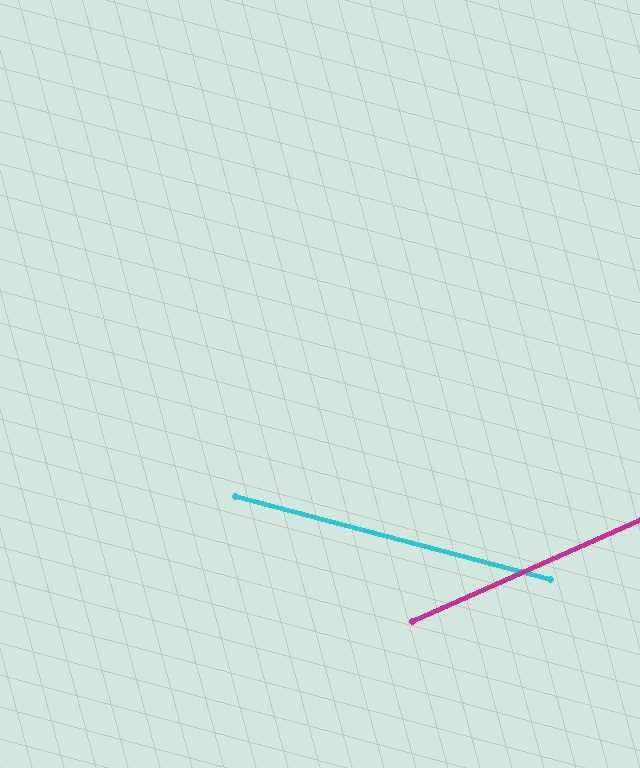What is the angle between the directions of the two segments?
Approximately 39 degrees.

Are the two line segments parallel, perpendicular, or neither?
Neither parallel nor perpendicular — they differ by about 39°.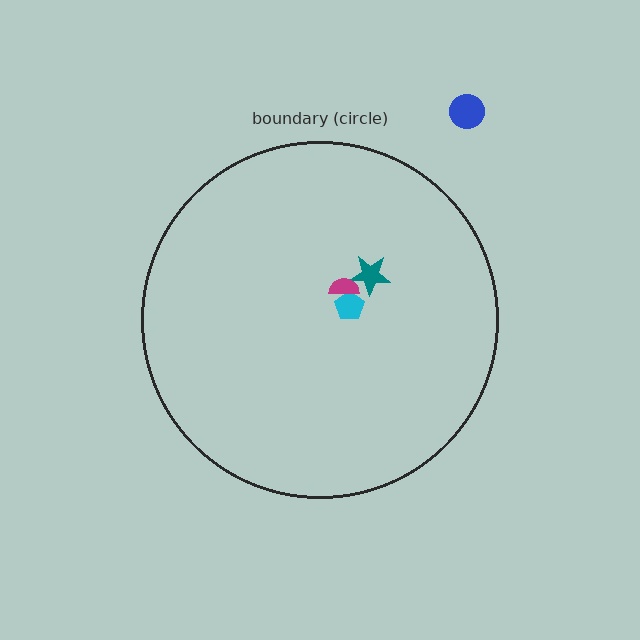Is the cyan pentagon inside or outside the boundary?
Inside.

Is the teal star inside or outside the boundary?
Inside.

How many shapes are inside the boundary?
3 inside, 1 outside.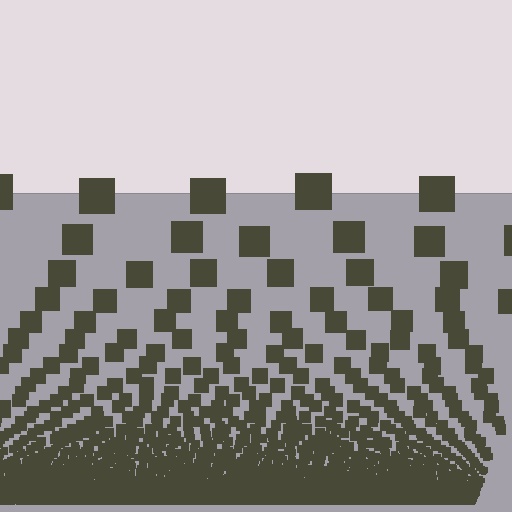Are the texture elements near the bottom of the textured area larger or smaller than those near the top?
Smaller. The gradient is inverted — elements near the bottom are smaller and denser.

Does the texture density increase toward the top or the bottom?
Density increases toward the bottom.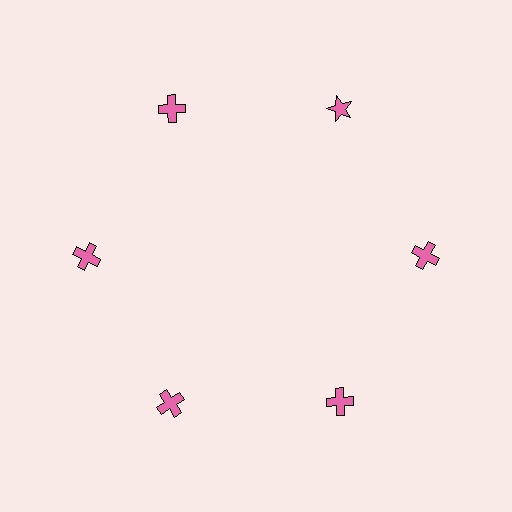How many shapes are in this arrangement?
There are 6 shapes arranged in a ring pattern.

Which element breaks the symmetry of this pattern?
The pink star at roughly the 1 o'clock position breaks the symmetry. All other shapes are pink crosses.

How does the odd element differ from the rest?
It has a different shape: star instead of cross.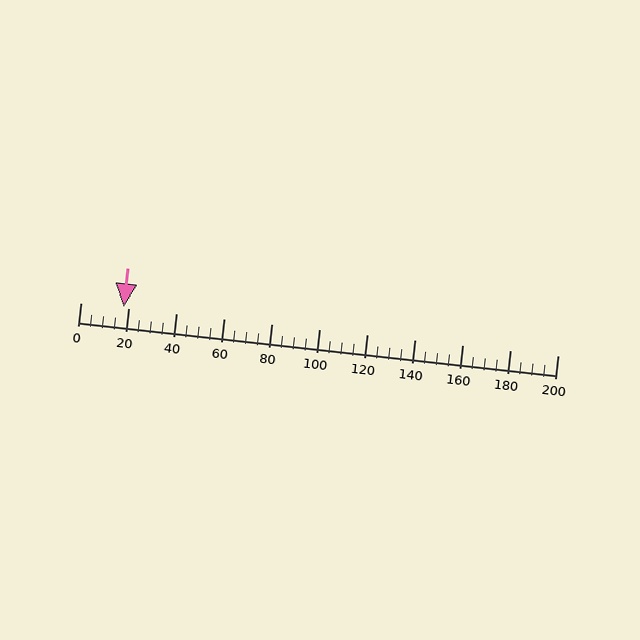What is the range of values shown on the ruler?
The ruler shows values from 0 to 200.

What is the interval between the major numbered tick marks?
The major tick marks are spaced 20 units apart.